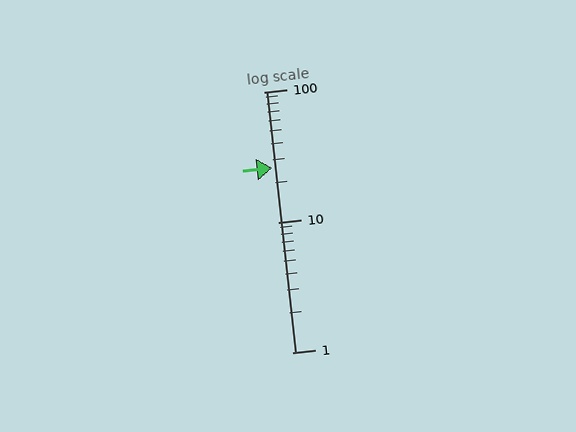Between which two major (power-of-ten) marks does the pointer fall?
The pointer is between 10 and 100.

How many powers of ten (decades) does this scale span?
The scale spans 2 decades, from 1 to 100.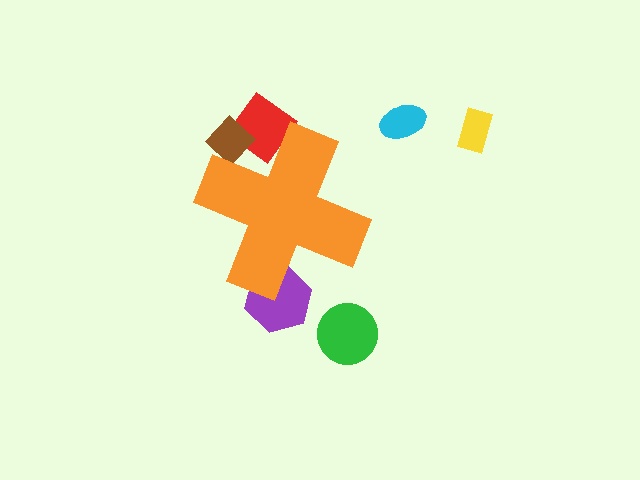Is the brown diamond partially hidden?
Yes, the brown diamond is partially hidden behind the orange cross.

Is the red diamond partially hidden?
Yes, the red diamond is partially hidden behind the orange cross.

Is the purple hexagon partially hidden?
Yes, the purple hexagon is partially hidden behind the orange cross.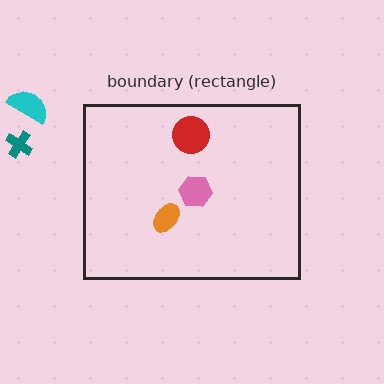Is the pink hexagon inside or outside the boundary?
Inside.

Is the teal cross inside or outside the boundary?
Outside.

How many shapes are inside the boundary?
3 inside, 2 outside.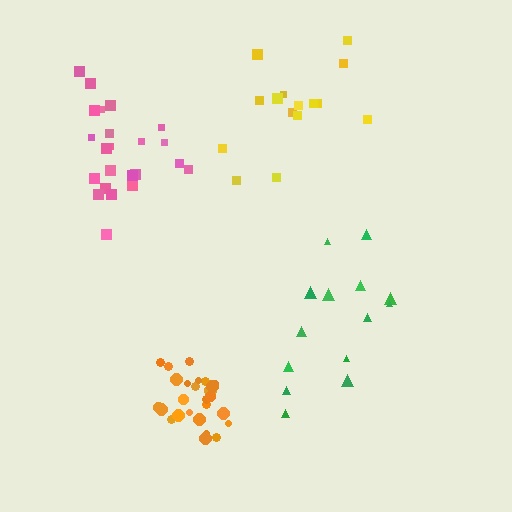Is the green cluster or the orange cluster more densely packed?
Orange.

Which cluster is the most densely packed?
Orange.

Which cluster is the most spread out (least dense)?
Green.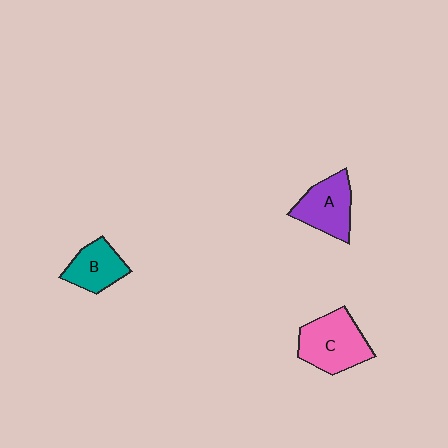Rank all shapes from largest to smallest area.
From largest to smallest: C (pink), A (purple), B (teal).